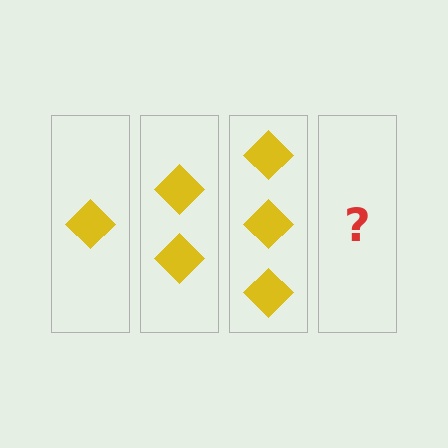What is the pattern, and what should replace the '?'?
The pattern is that each step adds one more diamond. The '?' should be 4 diamonds.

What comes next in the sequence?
The next element should be 4 diamonds.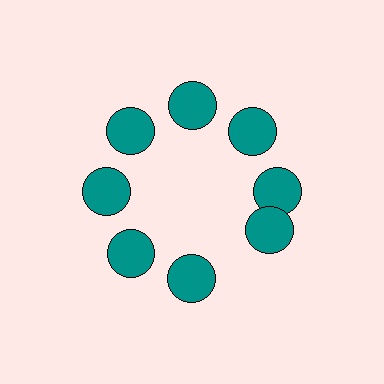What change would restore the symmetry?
The symmetry would be restored by rotating it back into even spacing with its neighbors so that all 8 circles sit at equal angles and equal distance from the center.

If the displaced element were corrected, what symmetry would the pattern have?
It would have 8-fold rotational symmetry — the pattern would map onto itself every 45 degrees.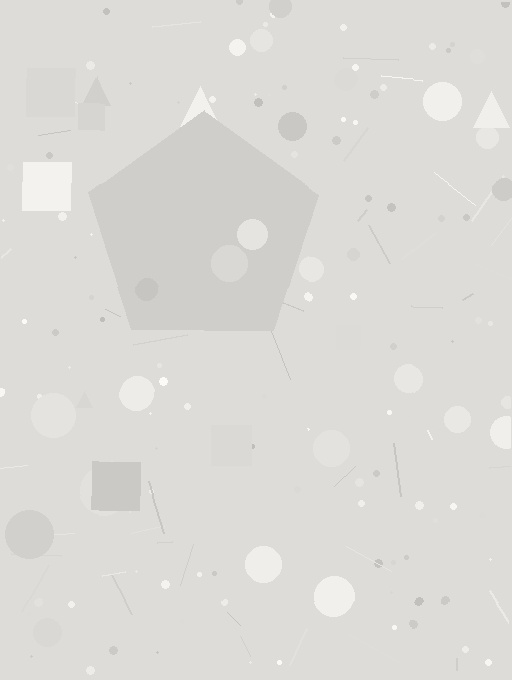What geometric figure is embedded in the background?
A pentagon is embedded in the background.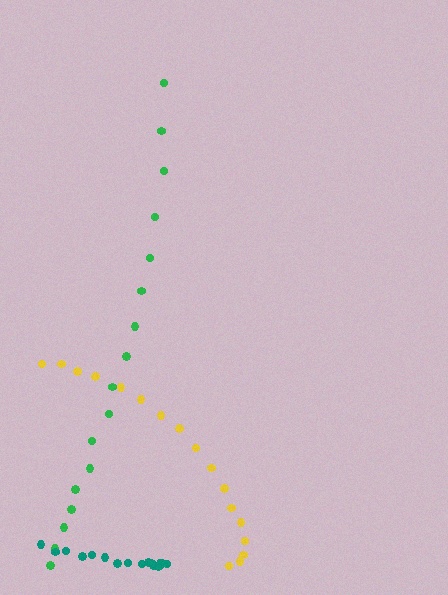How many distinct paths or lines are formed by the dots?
There are 3 distinct paths.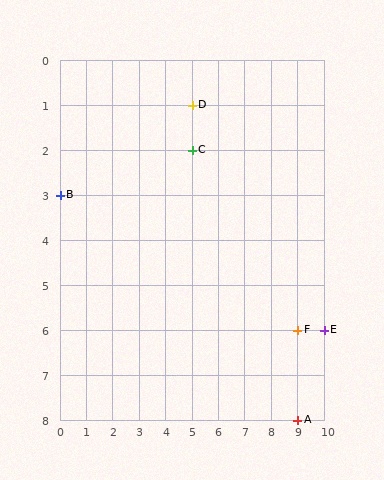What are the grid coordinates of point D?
Point D is at grid coordinates (5, 1).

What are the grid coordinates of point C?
Point C is at grid coordinates (5, 2).